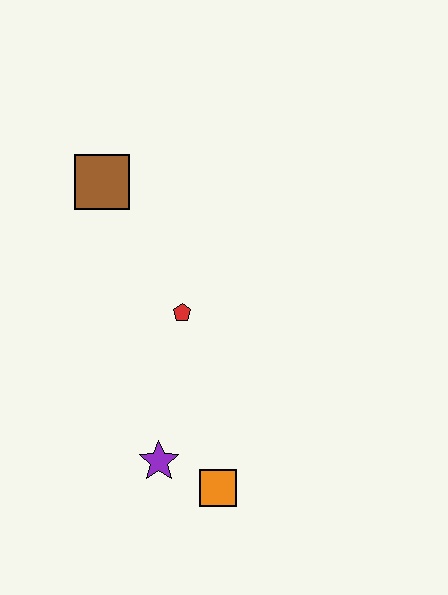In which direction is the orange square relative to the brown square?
The orange square is below the brown square.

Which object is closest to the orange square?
The purple star is closest to the orange square.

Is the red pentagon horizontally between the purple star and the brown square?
No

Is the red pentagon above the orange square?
Yes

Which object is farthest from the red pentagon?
The orange square is farthest from the red pentagon.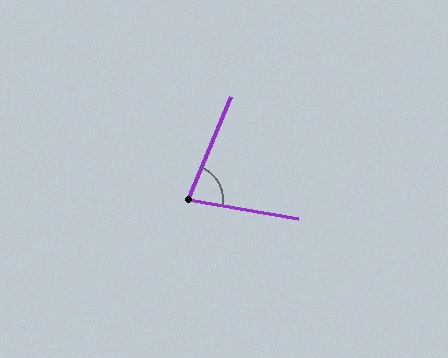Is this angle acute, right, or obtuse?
It is acute.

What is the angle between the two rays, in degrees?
Approximately 77 degrees.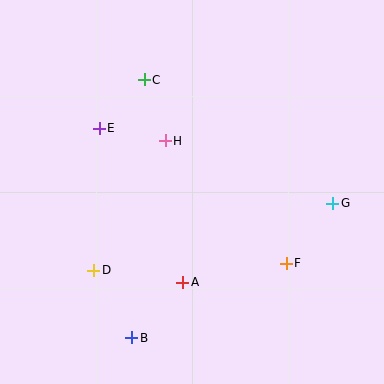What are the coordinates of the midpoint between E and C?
The midpoint between E and C is at (122, 104).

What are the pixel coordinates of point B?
Point B is at (132, 338).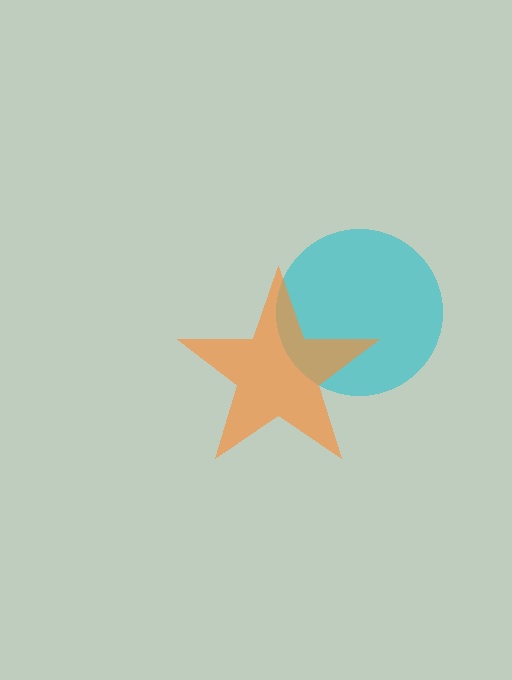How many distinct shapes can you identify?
There are 2 distinct shapes: a cyan circle, an orange star.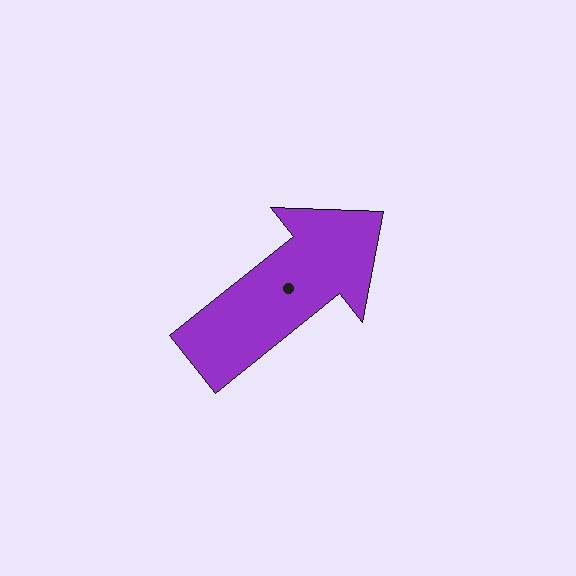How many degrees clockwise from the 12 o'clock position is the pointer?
Approximately 51 degrees.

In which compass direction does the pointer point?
Northeast.